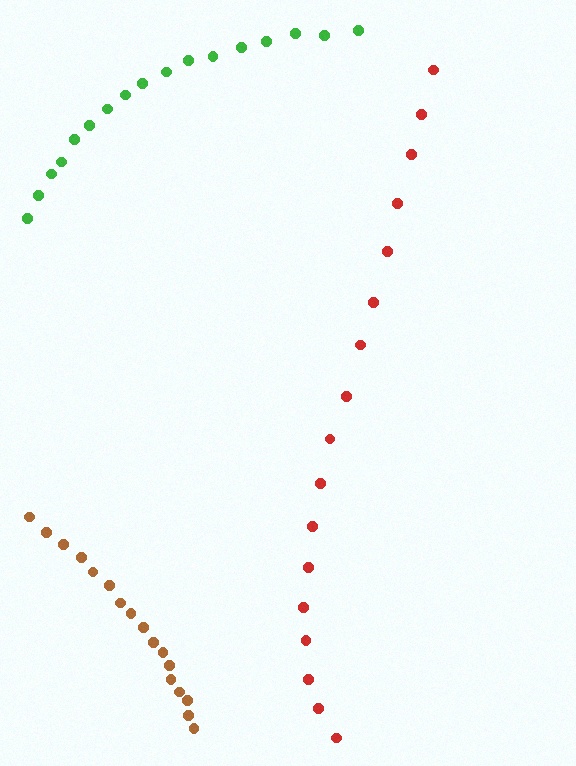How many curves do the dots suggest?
There are 3 distinct paths.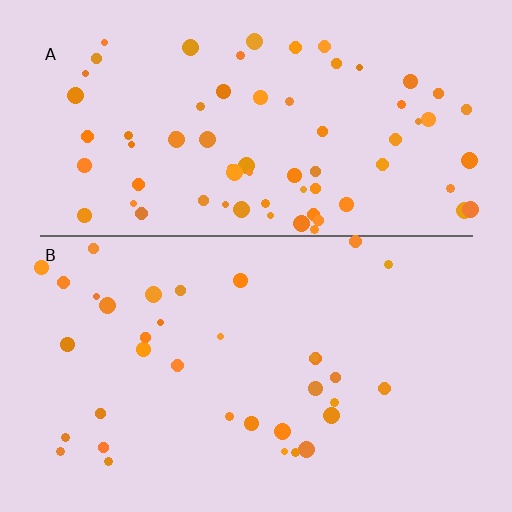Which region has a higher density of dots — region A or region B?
A (the top).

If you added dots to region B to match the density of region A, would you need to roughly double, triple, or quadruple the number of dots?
Approximately double.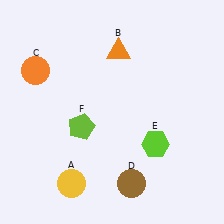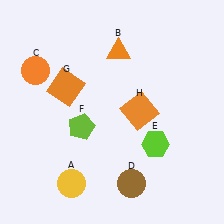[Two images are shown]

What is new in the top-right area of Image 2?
An orange square (H) was added in the top-right area of Image 2.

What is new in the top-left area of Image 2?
An orange square (G) was added in the top-left area of Image 2.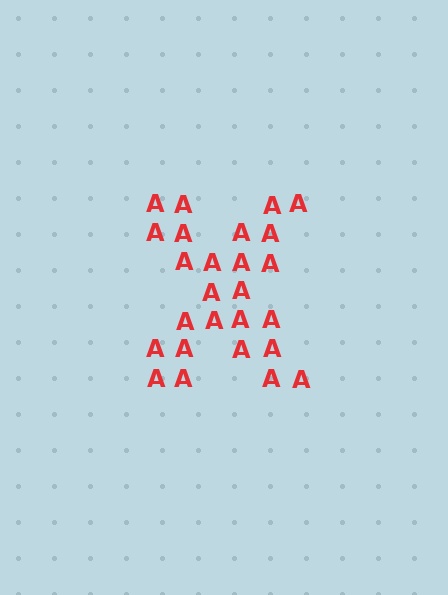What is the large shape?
The large shape is the letter X.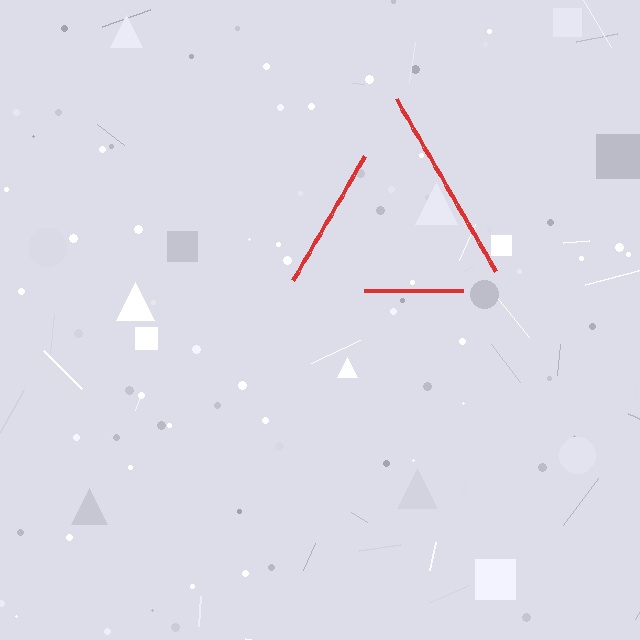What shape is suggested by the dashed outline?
The dashed outline suggests a triangle.